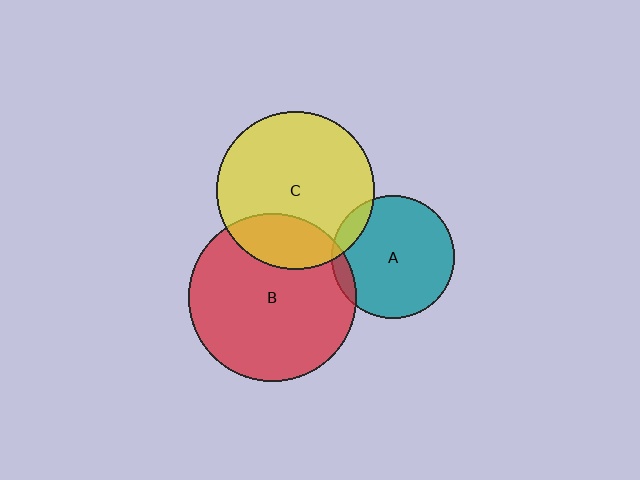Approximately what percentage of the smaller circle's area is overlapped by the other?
Approximately 5%.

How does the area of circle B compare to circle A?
Approximately 1.9 times.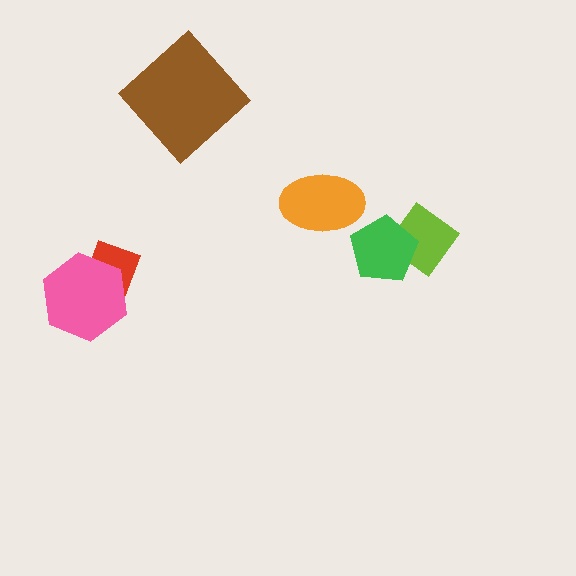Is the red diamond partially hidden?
Yes, it is partially covered by another shape.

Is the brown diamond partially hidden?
No, no other shape covers it.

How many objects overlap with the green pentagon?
1 object overlaps with the green pentagon.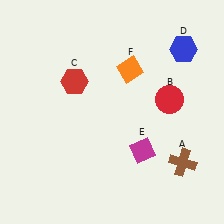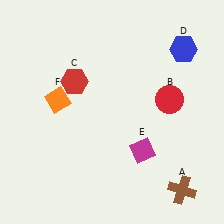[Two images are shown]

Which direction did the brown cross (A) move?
The brown cross (A) moved down.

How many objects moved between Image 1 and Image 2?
2 objects moved between the two images.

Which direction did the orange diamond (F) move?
The orange diamond (F) moved left.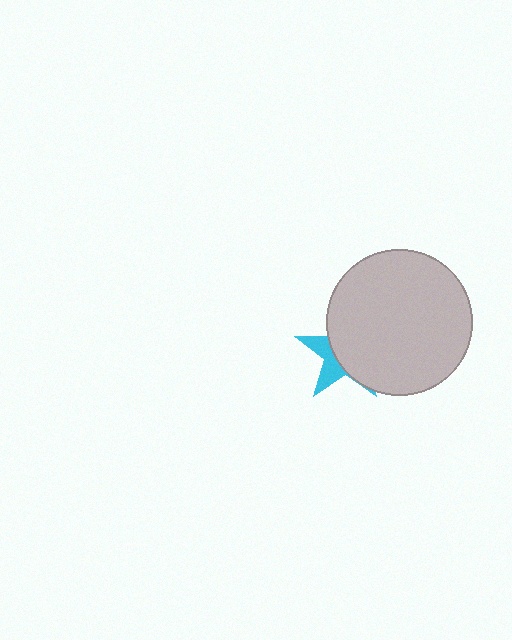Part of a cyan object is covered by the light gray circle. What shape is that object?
It is a star.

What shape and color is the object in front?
The object in front is a light gray circle.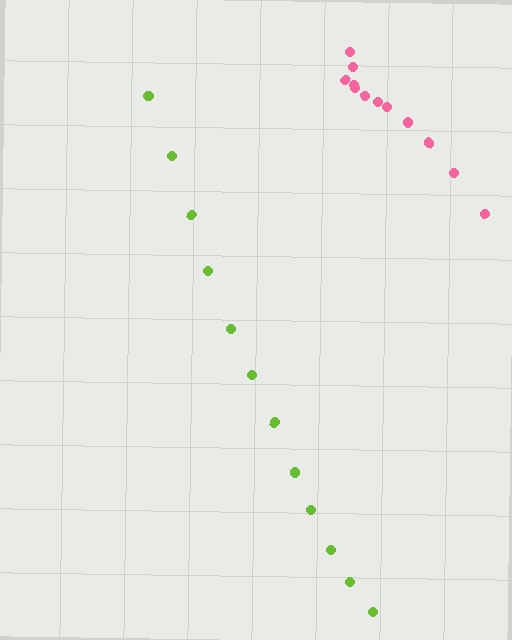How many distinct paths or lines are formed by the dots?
There are 2 distinct paths.